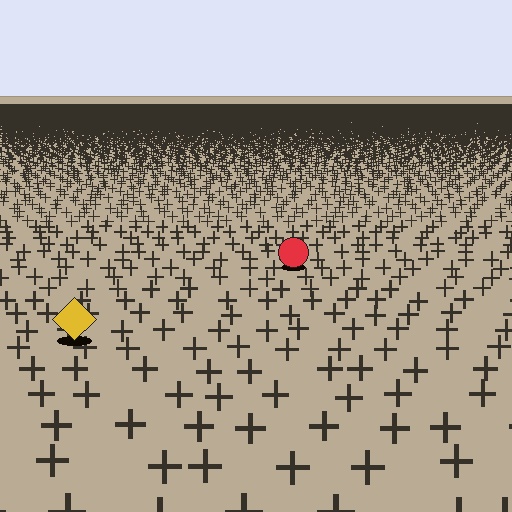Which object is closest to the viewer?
The yellow diamond is closest. The texture marks near it are larger and more spread out.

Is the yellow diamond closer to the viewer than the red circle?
Yes. The yellow diamond is closer — you can tell from the texture gradient: the ground texture is coarser near it.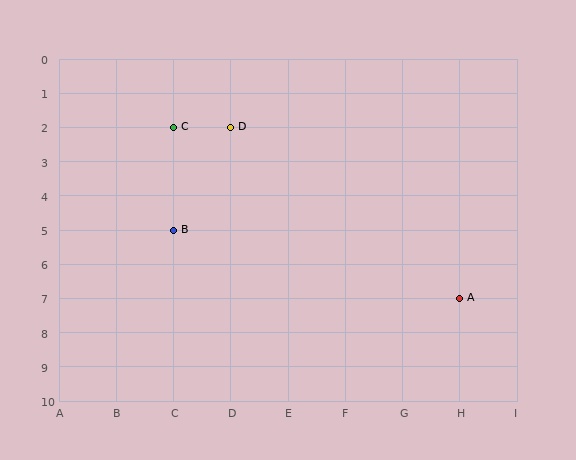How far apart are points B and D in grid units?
Points B and D are 1 column and 3 rows apart (about 3.2 grid units diagonally).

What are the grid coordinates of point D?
Point D is at grid coordinates (D, 2).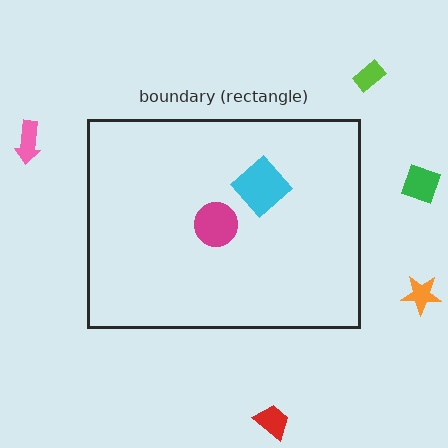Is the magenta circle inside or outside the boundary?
Inside.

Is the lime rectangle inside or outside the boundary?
Outside.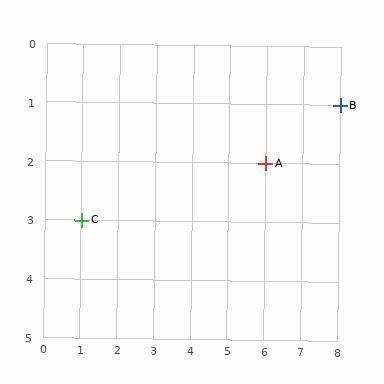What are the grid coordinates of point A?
Point A is at grid coordinates (6, 2).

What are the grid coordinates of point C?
Point C is at grid coordinates (1, 3).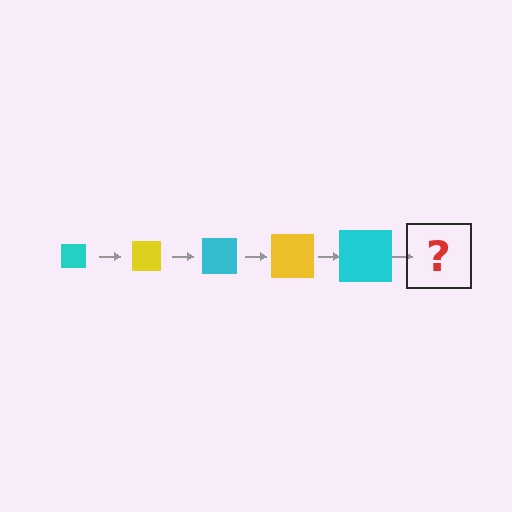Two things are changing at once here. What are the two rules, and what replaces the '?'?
The two rules are that the square grows larger each step and the color cycles through cyan and yellow. The '?' should be a yellow square, larger than the previous one.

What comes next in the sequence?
The next element should be a yellow square, larger than the previous one.